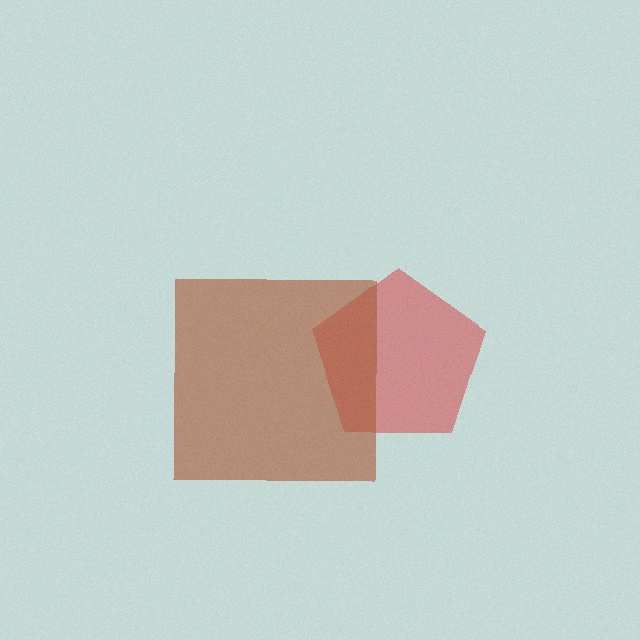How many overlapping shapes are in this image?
There are 2 overlapping shapes in the image.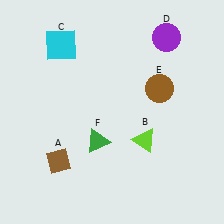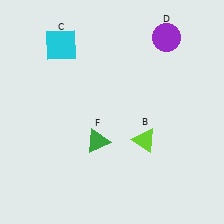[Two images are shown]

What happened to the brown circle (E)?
The brown circle (E) was removed in Image 2. It was in the top-right area of Image 1.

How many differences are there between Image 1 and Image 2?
There are 2 differences between the two images.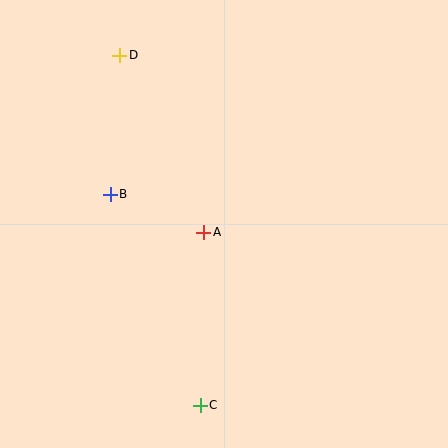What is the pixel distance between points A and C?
The distance between A and C is 173 pixels.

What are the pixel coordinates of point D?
Point D is at (120, 55).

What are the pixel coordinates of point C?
Point C is at (200, 405).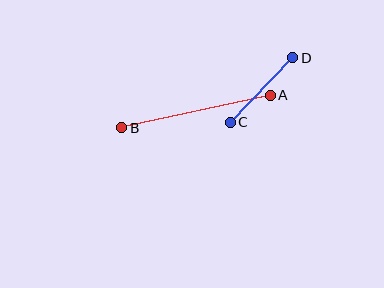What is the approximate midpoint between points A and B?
The midpoint is at approximately (196, 111) pixels.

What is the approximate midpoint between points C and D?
The midpoint is at approximately (261, 90) pixels.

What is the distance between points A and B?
The distance is approximately 152 pixels.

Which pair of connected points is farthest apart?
Points A and B are farthest apart.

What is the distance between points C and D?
The distance is approximately 89 pixels.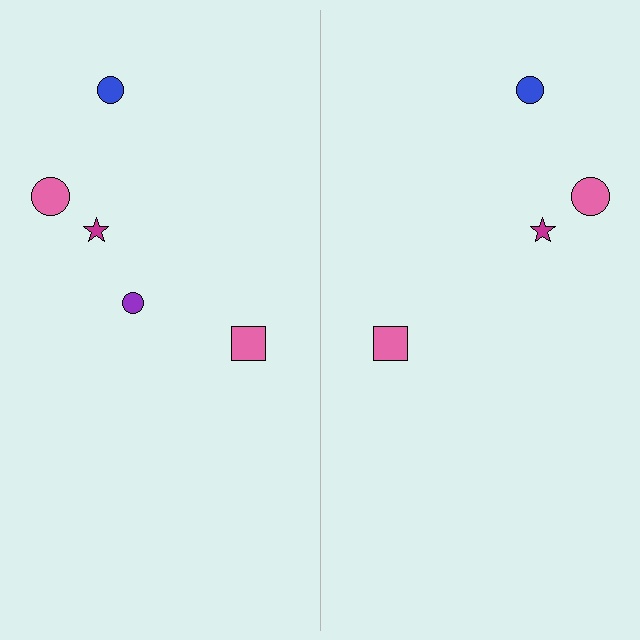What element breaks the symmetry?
A purple circle is missing from the right side.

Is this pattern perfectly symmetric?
No, the pattern is not perfectly symmetric. A purple circle is missing from the right side.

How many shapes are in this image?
There are 9 shapes in this image.